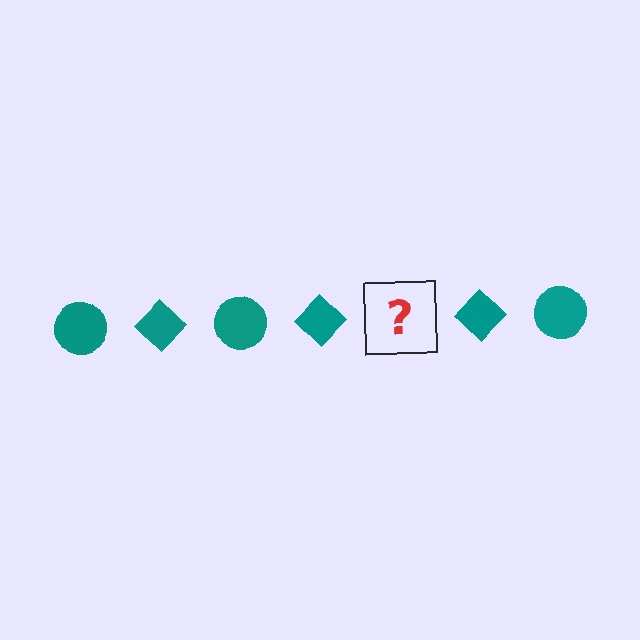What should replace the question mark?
The question mark should be replaced with a teal circle.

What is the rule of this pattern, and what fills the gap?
The rule is that the pattern cycles through circle, diamond shapes in teal. The gap should be filled with a teal circle.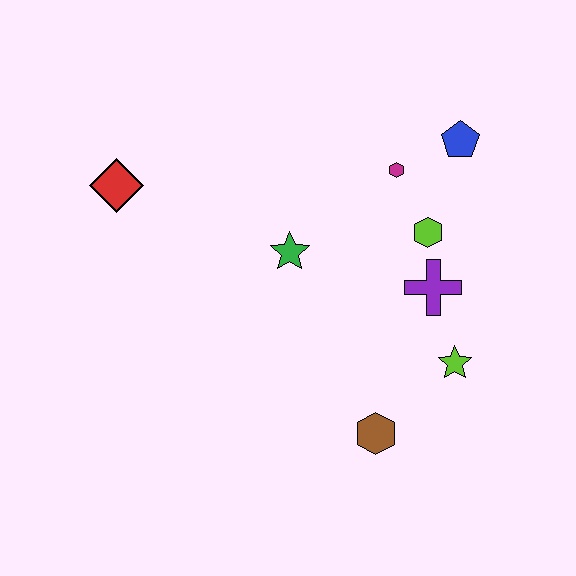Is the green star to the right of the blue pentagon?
No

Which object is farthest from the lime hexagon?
The red diamond is farthest from the lime hexagon.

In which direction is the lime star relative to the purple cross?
The lime star is below the purple cross.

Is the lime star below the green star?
Yes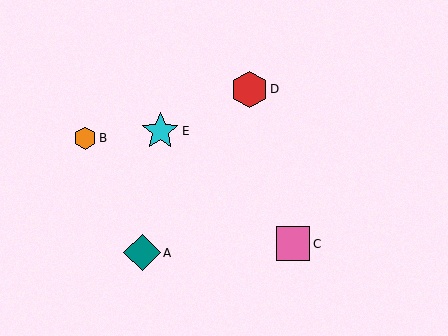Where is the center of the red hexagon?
The center of the red hexagon is at (249, 90).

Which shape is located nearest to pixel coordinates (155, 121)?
The cyan star (labeled E) at (160, 131) is nearest to that location.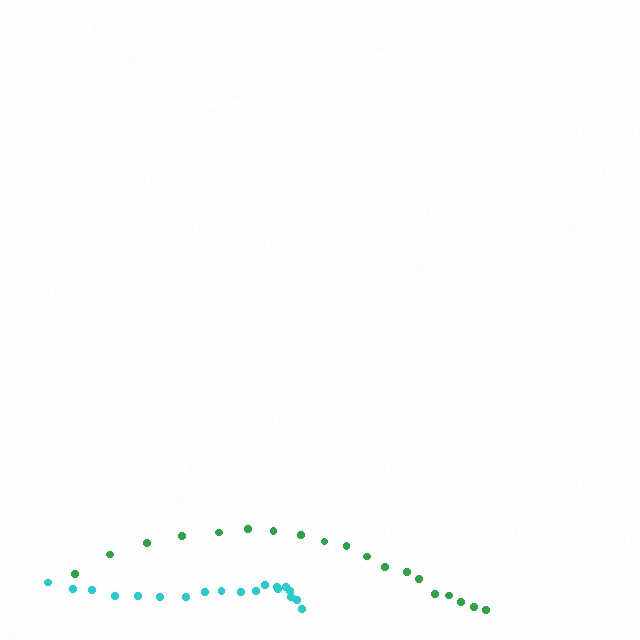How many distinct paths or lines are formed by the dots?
There are 2 distinct paths.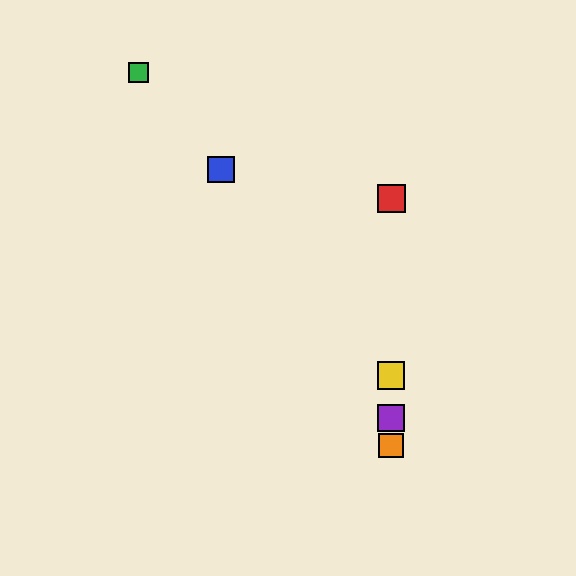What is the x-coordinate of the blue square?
The blue square is at x≈221.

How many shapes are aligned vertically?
4 shapes (the red square, the yellow square, the purple square, the orange square) are aligned vertically.